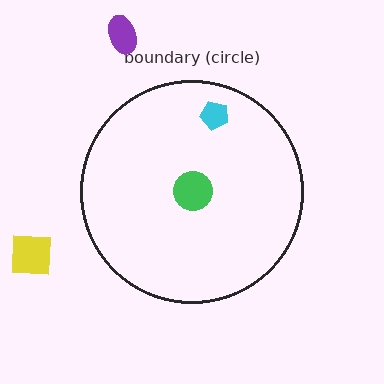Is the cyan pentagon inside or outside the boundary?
Inside.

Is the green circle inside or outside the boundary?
Inside.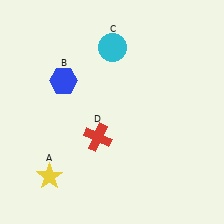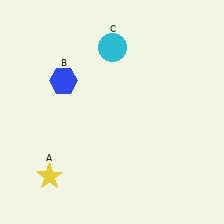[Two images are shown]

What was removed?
The red cross (D) was removed in Image 2.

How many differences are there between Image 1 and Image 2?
There is 1 difference between the two images.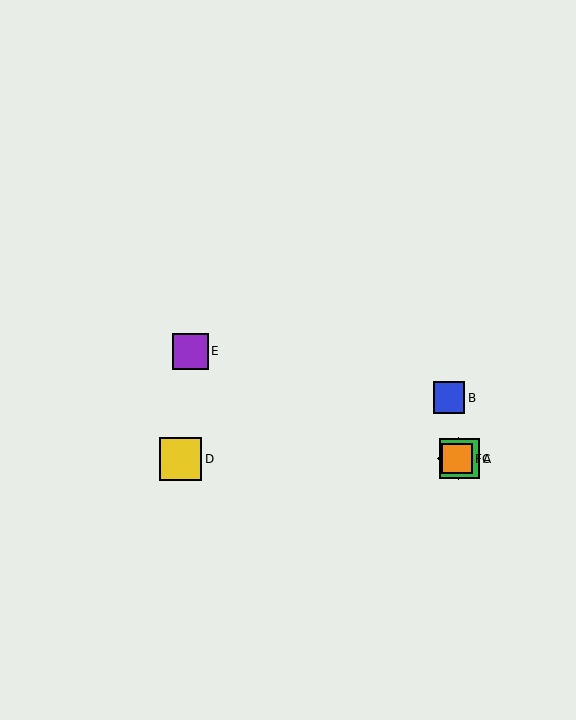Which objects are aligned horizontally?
Objects A, C, D, F are aligned horizontally.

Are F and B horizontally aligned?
No, F is at y≈459 and B is at y≈398.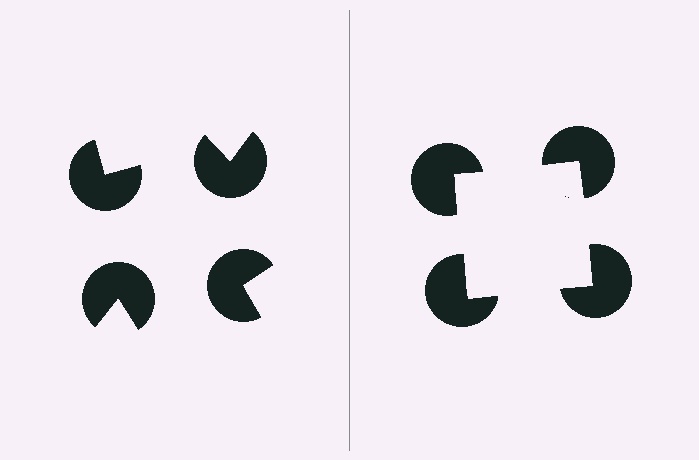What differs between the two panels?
The pac-man discs are positioned identically on both sides; only the wedge orientations differ. On the right they align to a square; on the left they are misaligned.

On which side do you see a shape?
An illusory square appears on the right side. On the left side the wedge cuts are rotated, so no coherent shape forms.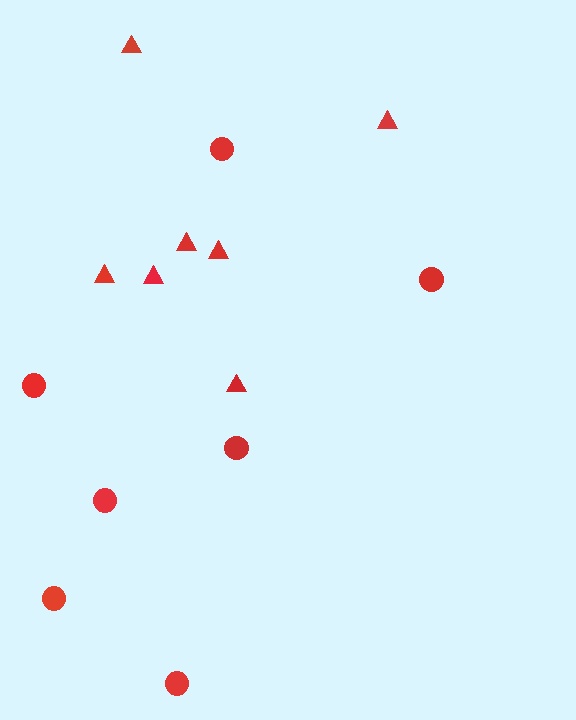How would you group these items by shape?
There are 2 groups: one group of circles (7) and one group of triangles (7).